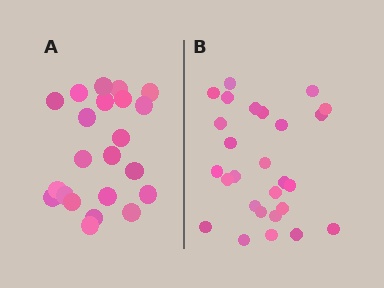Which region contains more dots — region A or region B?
Region B (the right region) has more dots.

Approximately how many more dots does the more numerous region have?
Region B has about 5 more dots than region A.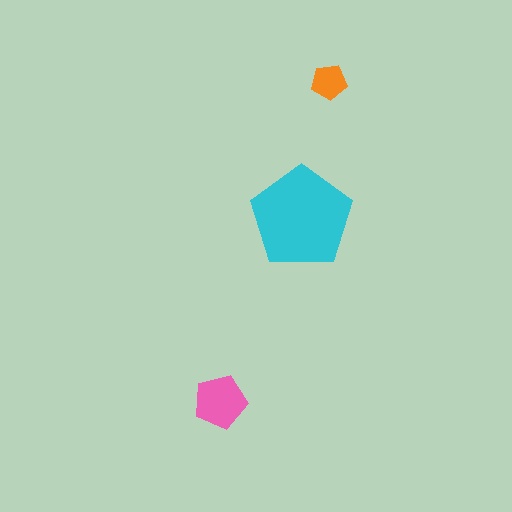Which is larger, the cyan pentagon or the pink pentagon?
The cyan one.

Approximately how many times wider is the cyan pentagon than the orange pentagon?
About 3 times wider.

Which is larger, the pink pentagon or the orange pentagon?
The pink one.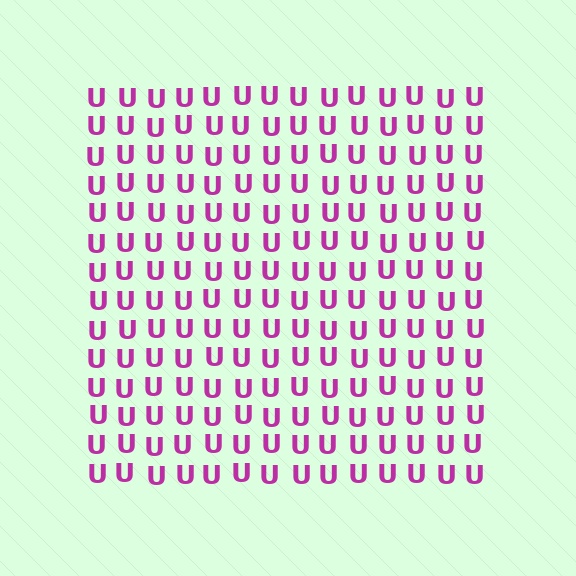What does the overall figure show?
The overall figure shows a square.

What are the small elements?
The small elements are letter U's.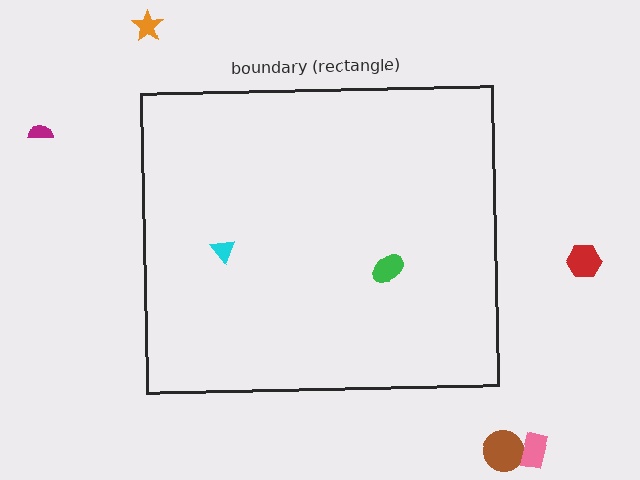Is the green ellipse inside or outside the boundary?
Inside.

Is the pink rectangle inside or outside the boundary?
Outside.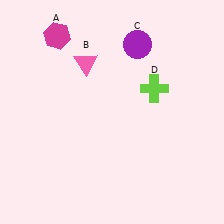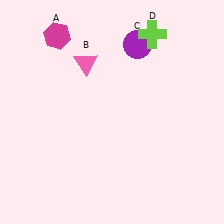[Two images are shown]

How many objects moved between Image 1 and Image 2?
1 object moved between the two images.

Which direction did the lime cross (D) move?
The lime cross (D) moved up.